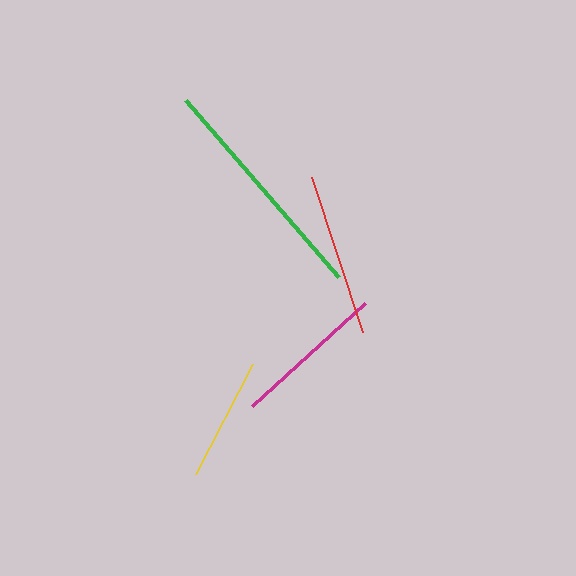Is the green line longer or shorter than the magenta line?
The green line is longer than the magenta line.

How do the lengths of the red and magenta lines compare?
The red and magenta lines are approximately the same length.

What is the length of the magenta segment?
The magenta segment is approximately 153 pixels long.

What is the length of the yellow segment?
The yellow segment is approximately 124 pixels long.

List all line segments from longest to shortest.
From longest to shortest: green, red, magenta, yellow.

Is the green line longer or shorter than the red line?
The green line is longer than the red line.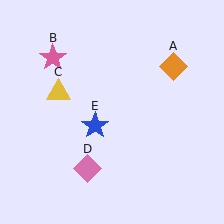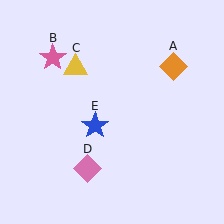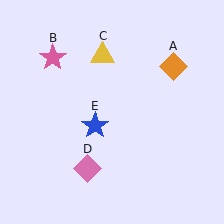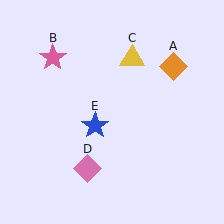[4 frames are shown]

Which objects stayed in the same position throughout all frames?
Orange diamond (object A) and pink star (object B) and pink diamond (object D) and blue star (object E) remained stationary.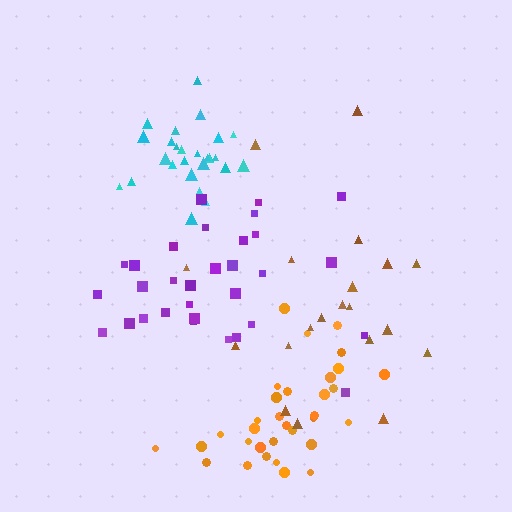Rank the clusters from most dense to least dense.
cyan, orange, purple, brown.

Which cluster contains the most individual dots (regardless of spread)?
Orange (33).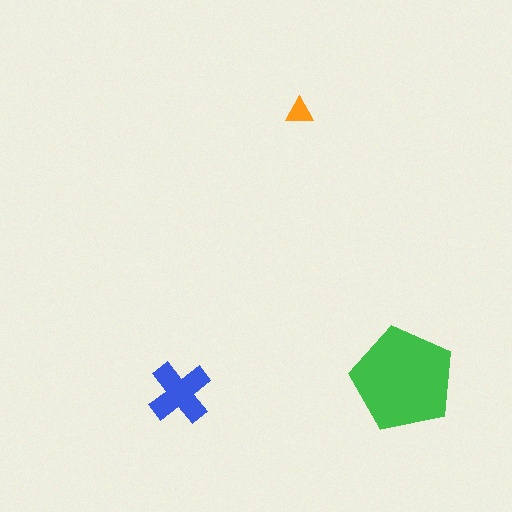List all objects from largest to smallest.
The green pentagon, the blue cross, the orange triangle.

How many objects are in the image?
There are 3 objects in the image.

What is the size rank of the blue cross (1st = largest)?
2nd.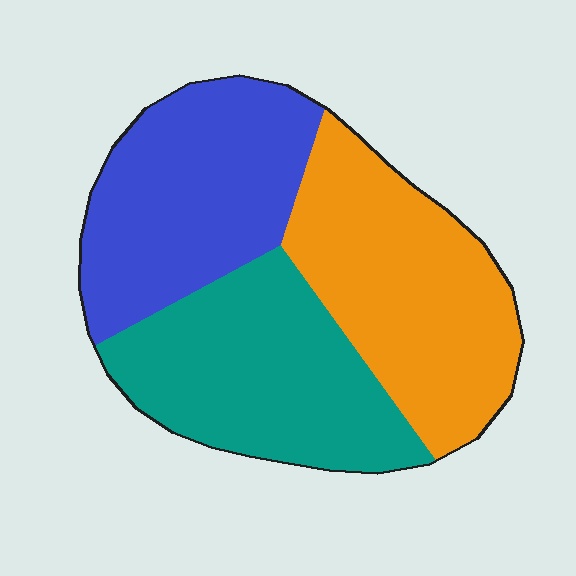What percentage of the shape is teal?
Teal covers 33% of the shape.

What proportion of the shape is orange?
Orange takes up about one third (1/3) of the shape.